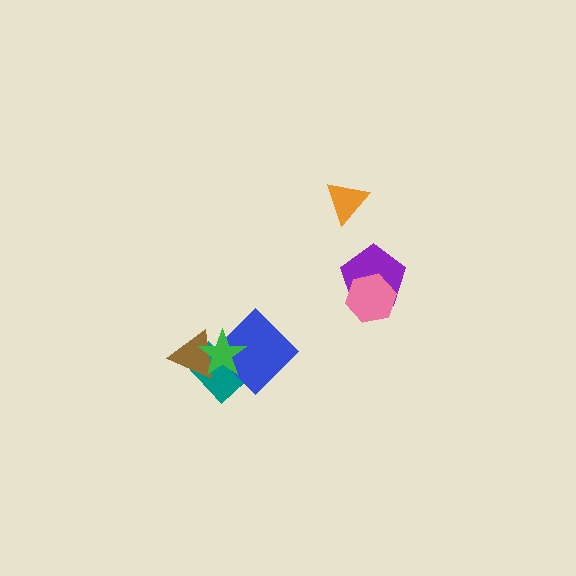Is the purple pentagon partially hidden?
Yes, it is partially covered by another shape.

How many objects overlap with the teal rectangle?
3 objects overlap with the teal rectangle.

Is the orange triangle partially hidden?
No, no other shape covers it.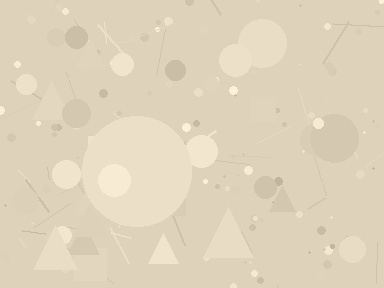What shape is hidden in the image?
A circle is hidden in the image.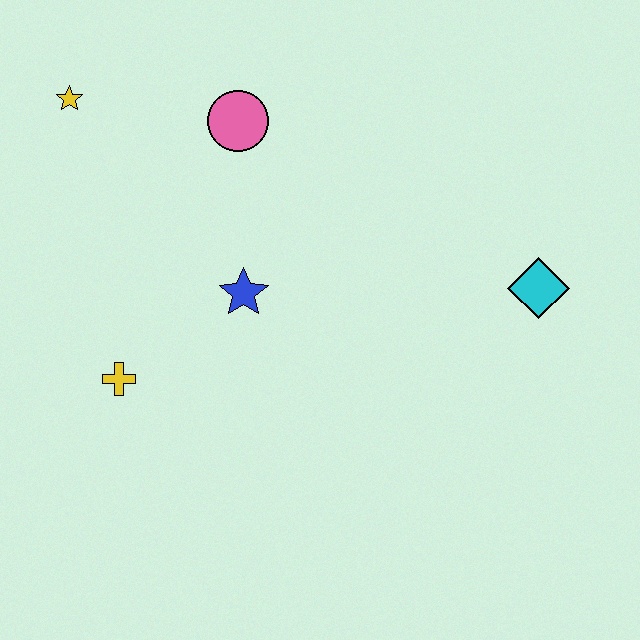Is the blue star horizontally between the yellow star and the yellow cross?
No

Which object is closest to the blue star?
The yellow cross is closest to the blue star.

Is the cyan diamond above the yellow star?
No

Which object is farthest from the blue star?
The cyan diamond is farthest from the blue star.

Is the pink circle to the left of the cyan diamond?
Yes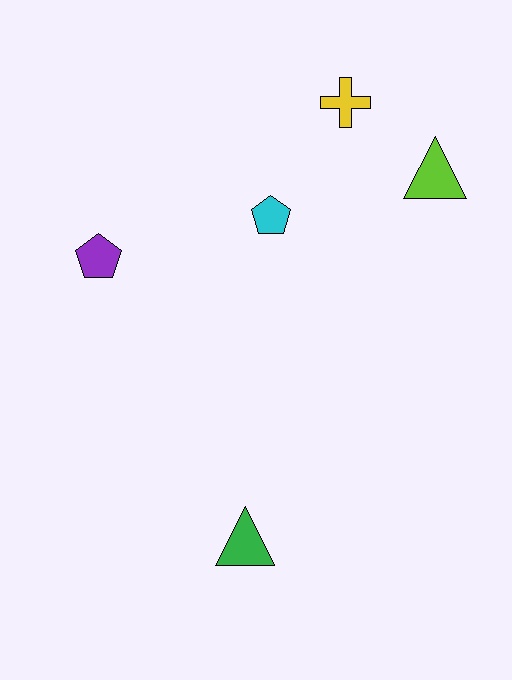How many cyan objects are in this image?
There is 1 cyan object.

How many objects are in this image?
There are 5 objects.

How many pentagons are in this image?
There are 2 pentagons.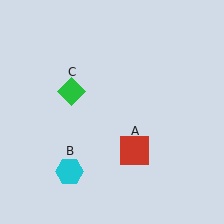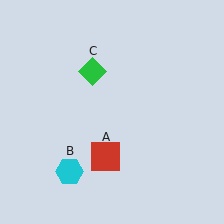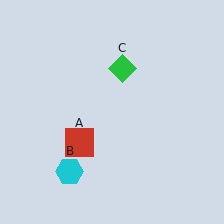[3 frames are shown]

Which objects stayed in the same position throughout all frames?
Cyan hexagon (object B) remained stationary.